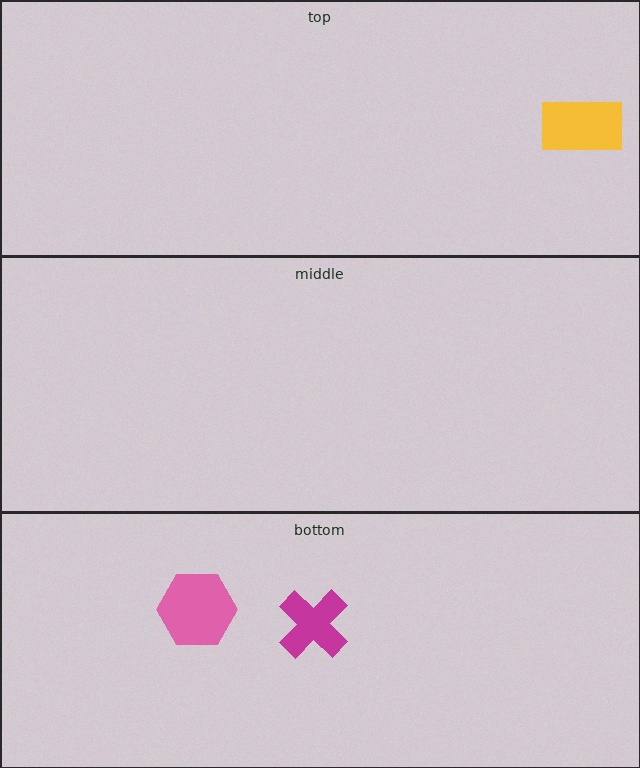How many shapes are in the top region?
1.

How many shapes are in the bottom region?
2.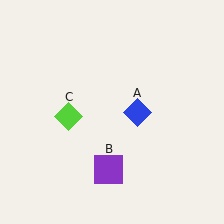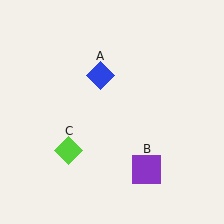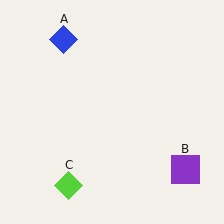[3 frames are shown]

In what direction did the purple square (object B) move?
The purple square (object B) moved right.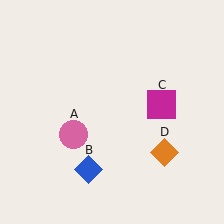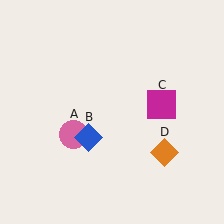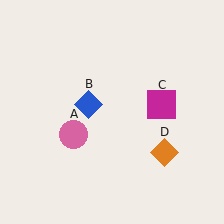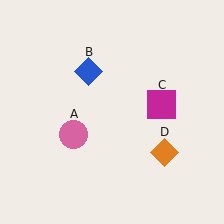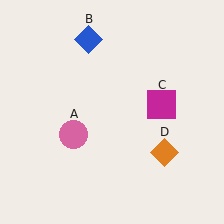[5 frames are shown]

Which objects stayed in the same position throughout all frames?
Pink circle (object A) and magenta square (object C) and orange diamond (object D) remained stationary.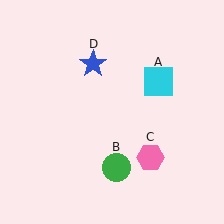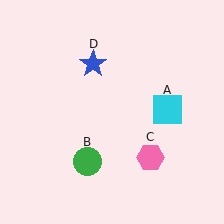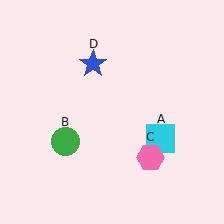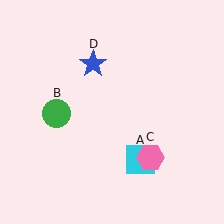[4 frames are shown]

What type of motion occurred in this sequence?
The cyan square (object A), green circle (object B) rotated clockwise around the center of the scene.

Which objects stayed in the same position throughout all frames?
Pink hexagon (object C) and blue star (object D) remained stationary.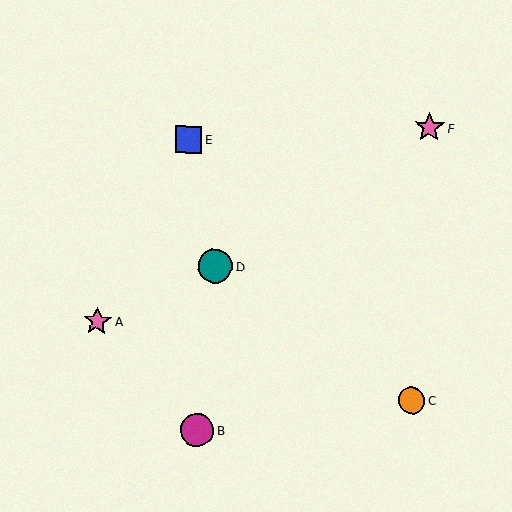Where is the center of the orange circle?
The center of the orange circle is at (412, 401).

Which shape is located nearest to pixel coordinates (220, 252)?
The teal circle (labeled D) at (215, 266) is nearest to that location.